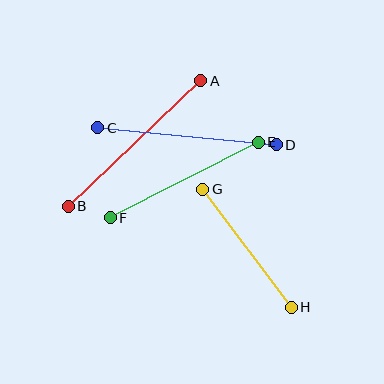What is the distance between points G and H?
The distance is approximately 147 pixels.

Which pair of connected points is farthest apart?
Points A and B are farthest apart.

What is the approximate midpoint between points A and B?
The midpoint is at approximately (135, 144) pixels.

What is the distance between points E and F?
The distance is approximately 166 pixels.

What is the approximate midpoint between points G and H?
The midpoint is at approximately (247, 248) pixels.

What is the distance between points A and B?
The distance is approximately 183 pixels.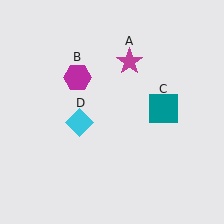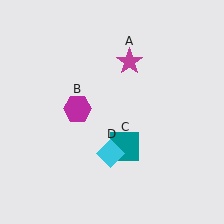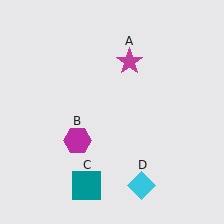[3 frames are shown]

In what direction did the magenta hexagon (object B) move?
The magenta hexagon (object B) moved down.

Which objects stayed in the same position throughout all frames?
Magenta star (object A) remained stationary.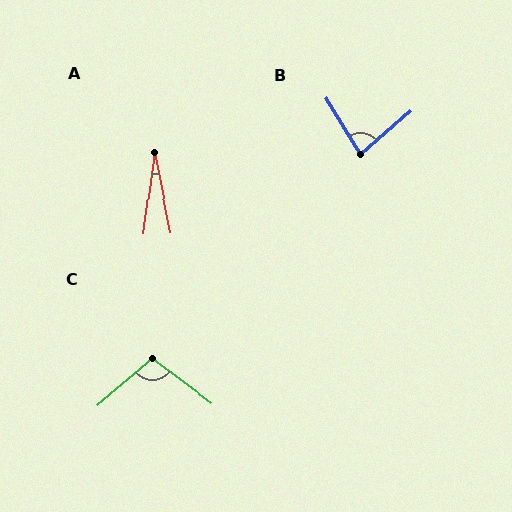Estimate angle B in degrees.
Approximately 81 degrees.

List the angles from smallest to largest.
A (19°), B (81°), C (102°).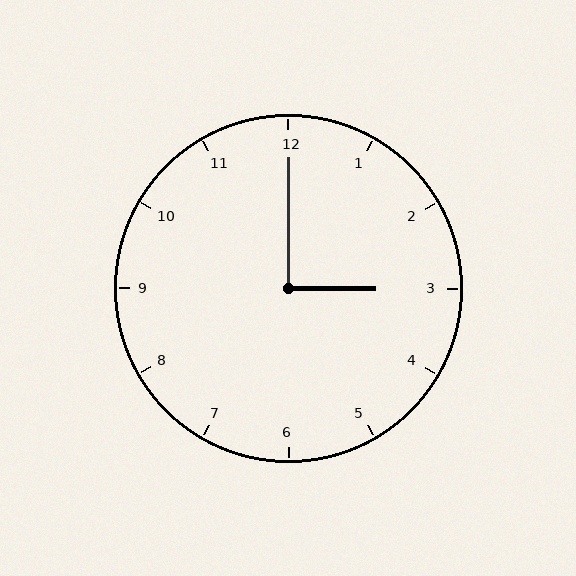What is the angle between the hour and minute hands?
Approximately 90 degrees.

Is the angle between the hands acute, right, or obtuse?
It is right.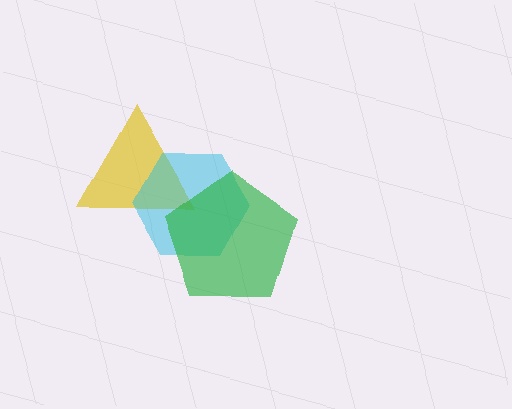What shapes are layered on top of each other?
The layered shapes are: a yellow triangle, a cyan hexagon, a green pentagon.